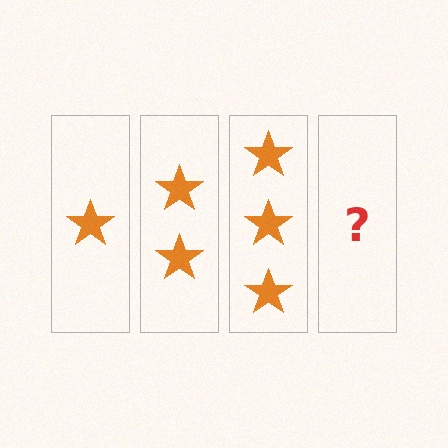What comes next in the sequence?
The next element should be 4 stars.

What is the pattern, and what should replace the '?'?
The pattern is that each step adds one more star. The '?' should be 4 stars.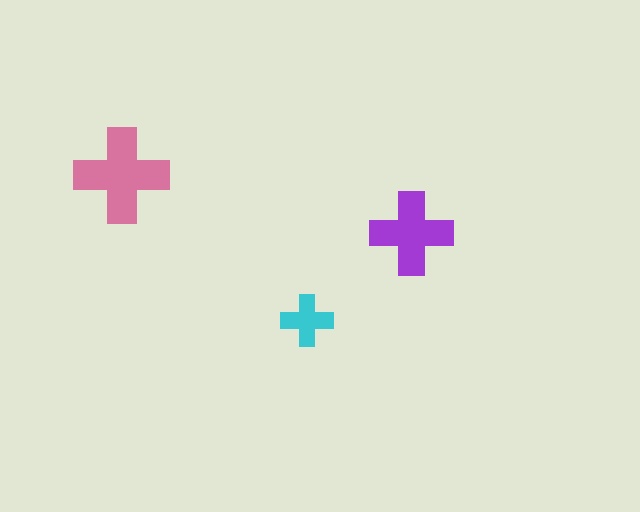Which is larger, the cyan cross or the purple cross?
The purple one.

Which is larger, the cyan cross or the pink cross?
The pink one.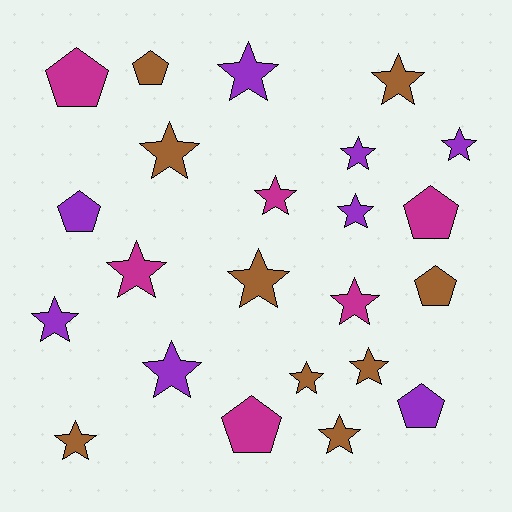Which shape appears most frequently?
Star, with 16 objects.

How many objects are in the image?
There are 23 objects.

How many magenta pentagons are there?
There are 3 magenta pentagons.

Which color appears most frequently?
Brown, with 9 objects.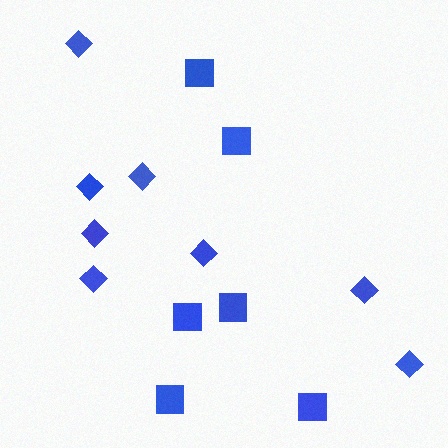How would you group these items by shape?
There are 2 groups: one group of squares (6) and one group of diamonds (8).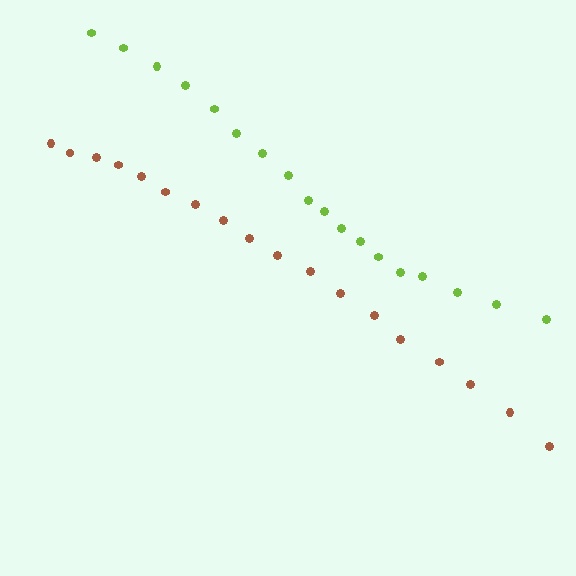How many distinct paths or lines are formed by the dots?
There are 2 distinct paths.